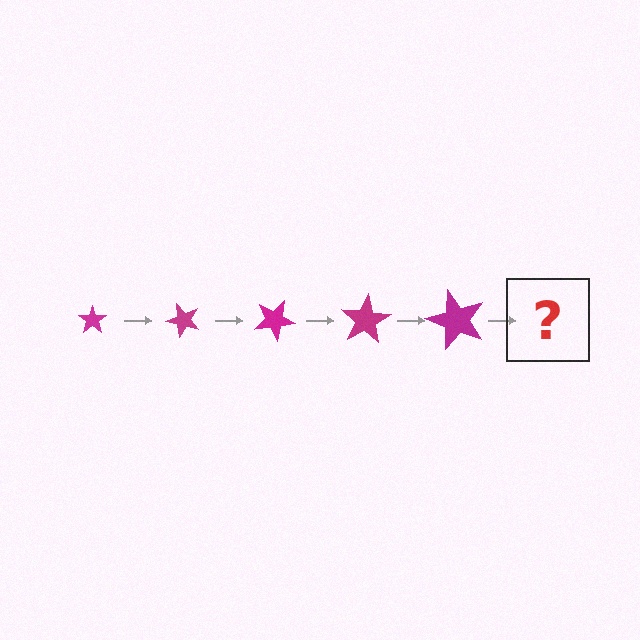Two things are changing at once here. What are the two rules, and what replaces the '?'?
The two rules are that the star grows larger each step and it rotates 50 degrees each step. The '?' should be a star, larger than the previous one and rotated 250 degrees from the start.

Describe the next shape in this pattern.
It should be a star, larger than the previous one and rotated 250 degrees from the start.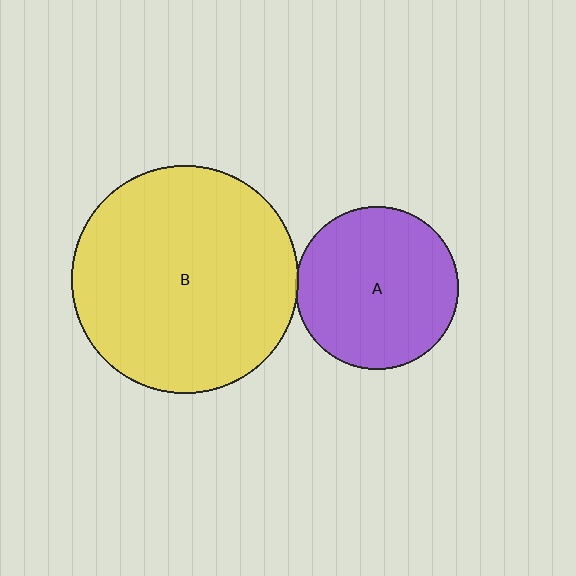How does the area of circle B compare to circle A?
Approximately 2.0 times.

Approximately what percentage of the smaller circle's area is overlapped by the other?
Approximately 5%.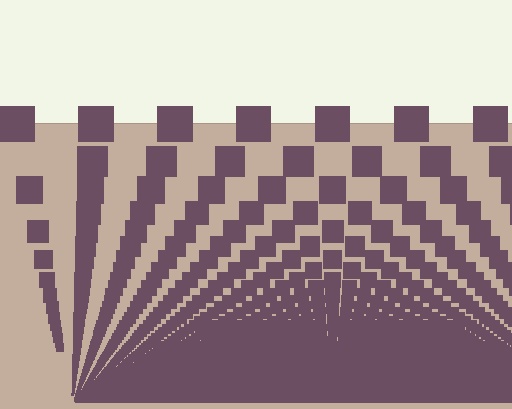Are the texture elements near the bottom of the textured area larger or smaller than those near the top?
Smaller. The gradient is inverted — elements near the bottom are smaller and denser.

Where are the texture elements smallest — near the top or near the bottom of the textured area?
Near the bottom.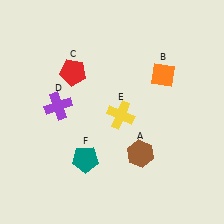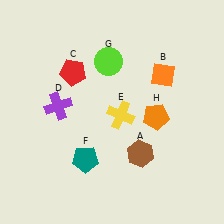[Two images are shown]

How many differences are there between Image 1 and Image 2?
There are 2 differences between the two images.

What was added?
A lime circle (G), an orange pentagon (H) were added in Image 2.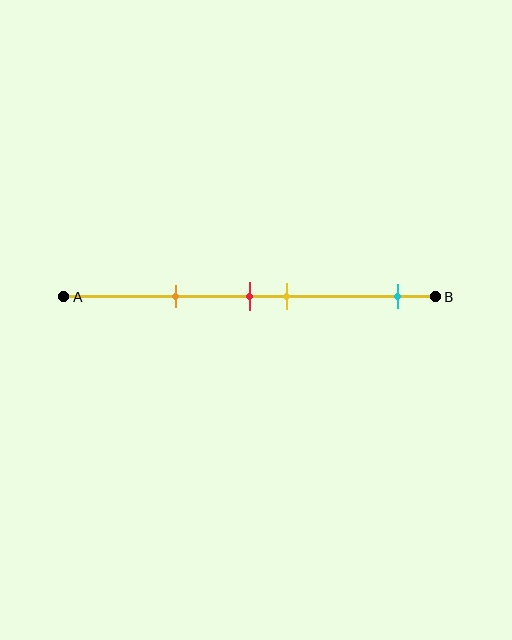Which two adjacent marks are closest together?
The red and yellow marks are the closest adjacent pair.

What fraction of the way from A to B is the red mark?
The red mark is approximately 50% (0.5) of the way from A to B.